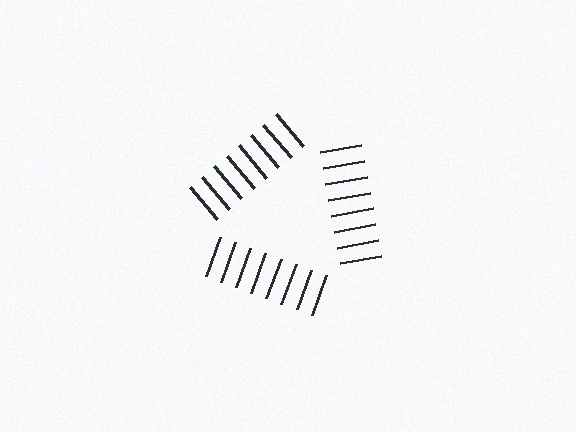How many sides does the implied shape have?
3 sides — the line-ends trace a triangle.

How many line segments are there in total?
24 — 8 along each of the 3 edges.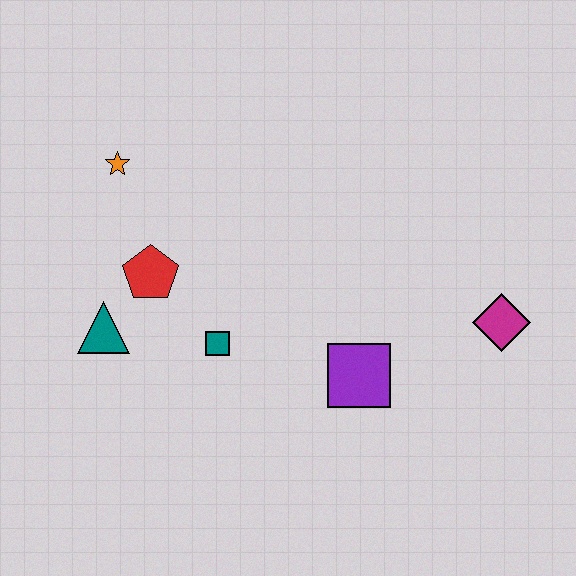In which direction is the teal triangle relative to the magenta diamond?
The teal triangle is to the left of the magenta diamond.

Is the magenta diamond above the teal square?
Yes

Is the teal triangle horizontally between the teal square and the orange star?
No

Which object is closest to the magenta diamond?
The purple square is closest to the magenta diamond.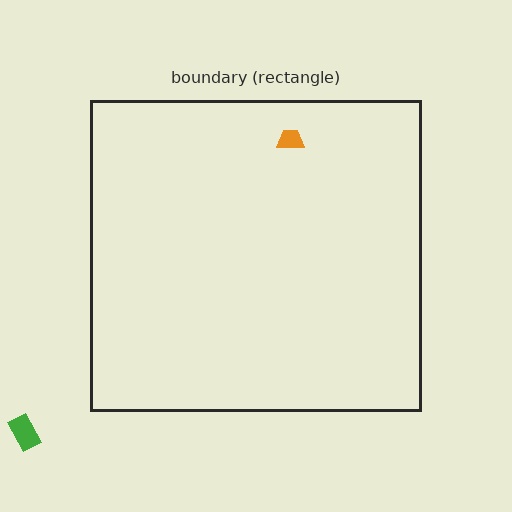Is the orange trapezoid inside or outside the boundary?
Inside.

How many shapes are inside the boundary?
1 inside, 1 outside.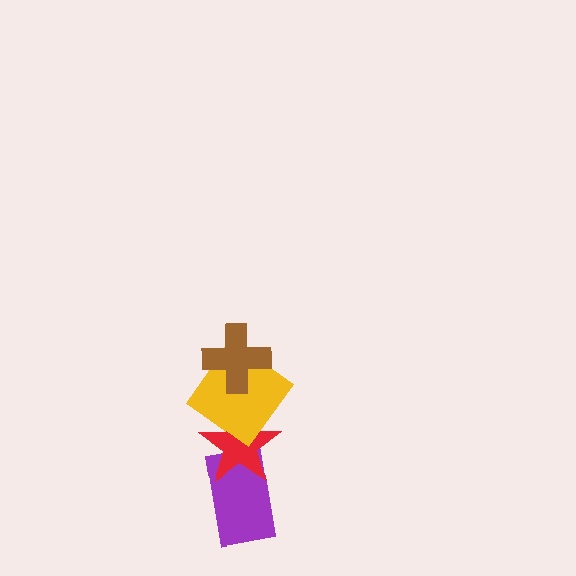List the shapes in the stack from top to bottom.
From top to bottom: the brown cross, the yellow diamond, the red star, the purple rectangle.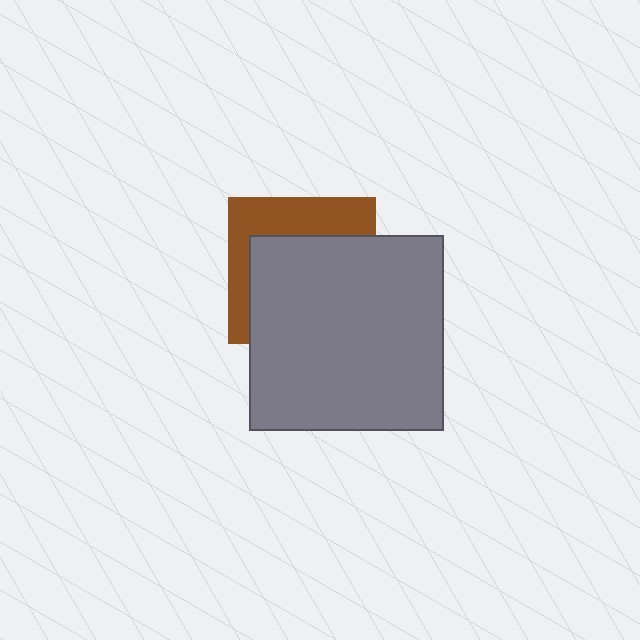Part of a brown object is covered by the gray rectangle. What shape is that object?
It is a square.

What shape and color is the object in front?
The object in front is a gray rectangle.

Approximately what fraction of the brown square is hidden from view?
Roughly 63% of the brown square is hidden behind the gray rectangle.